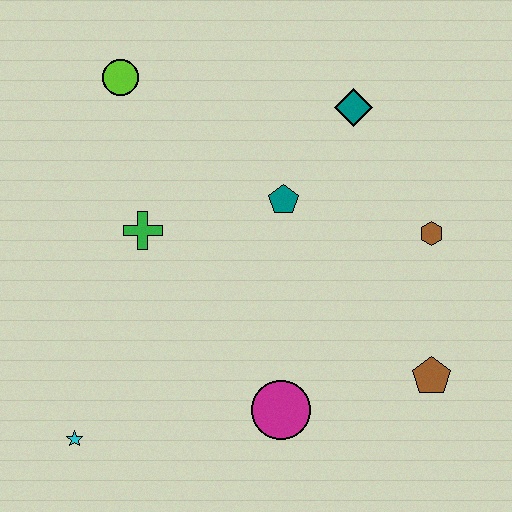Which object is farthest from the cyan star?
The teal diamond is farthest from the cyan star.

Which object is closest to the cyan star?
The magenta circle is closest to the cyan star.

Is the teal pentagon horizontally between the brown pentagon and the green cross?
Yes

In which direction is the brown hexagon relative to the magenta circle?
The brown hexagon is above the magenta circle.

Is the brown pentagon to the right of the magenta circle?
Yes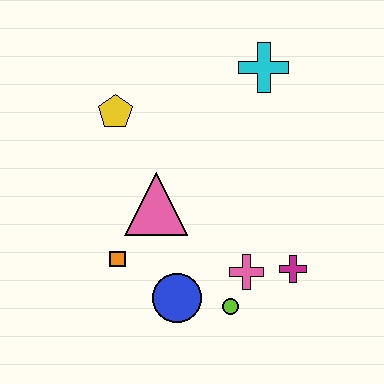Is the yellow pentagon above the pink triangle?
Yes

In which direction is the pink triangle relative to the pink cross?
The pink triangle is to the left of the pink cross.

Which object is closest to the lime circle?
The pink cross is closest to the lime circle.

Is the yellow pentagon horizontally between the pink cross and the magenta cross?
No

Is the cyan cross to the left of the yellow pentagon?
No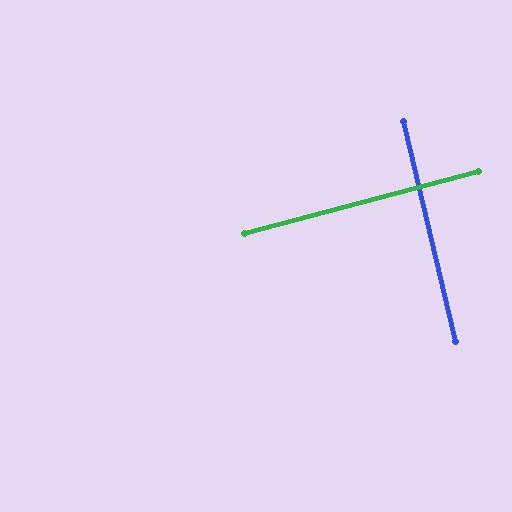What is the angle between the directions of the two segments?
Approximately 88 degrees.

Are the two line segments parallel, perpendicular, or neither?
Perpendicular — they meet at approximately 88°.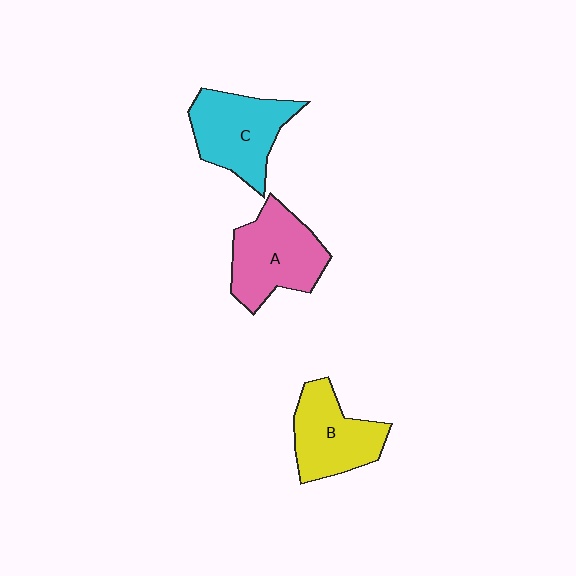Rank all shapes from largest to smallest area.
From largest to smallest: A (pink), C (cyan), B (yellow).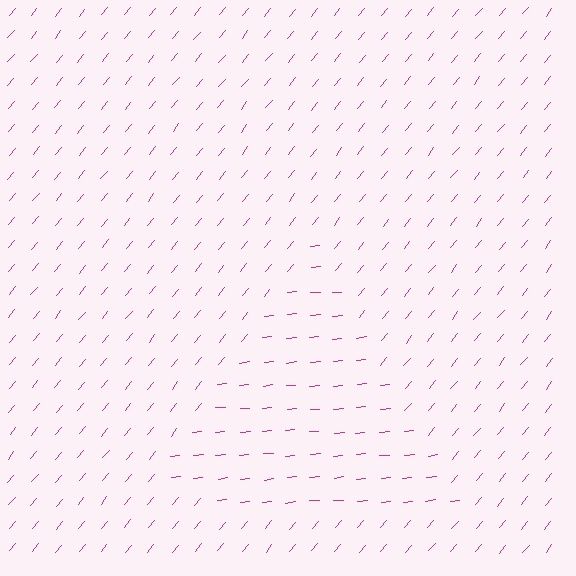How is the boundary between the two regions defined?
The boundary is defined purely by a change in line orientation (approximately 45 degrees difference). All lines are the same color and thickness.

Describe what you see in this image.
The image is filled with small magenta line segments. A triangle region in the image has lines oriented differently from the surrounding lines, creating a visible texture boundary.